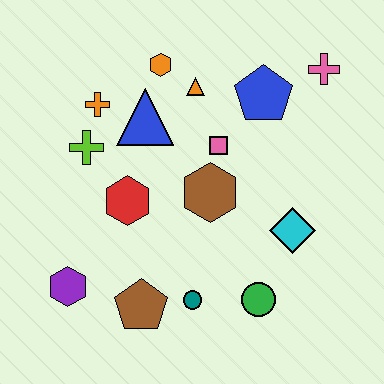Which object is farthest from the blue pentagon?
The purple hexagon is farthest from the blue pentagon.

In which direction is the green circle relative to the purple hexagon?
The green circle is to the right of the purple hexagon.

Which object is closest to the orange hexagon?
The orange triangle is closest to the orange hexagon.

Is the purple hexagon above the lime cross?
No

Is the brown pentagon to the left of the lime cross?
No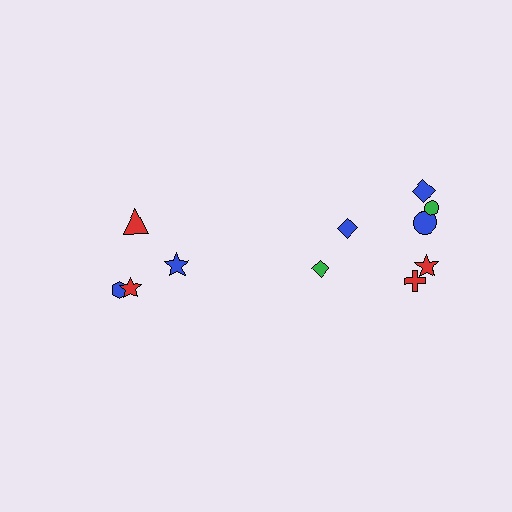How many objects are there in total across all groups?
There are 11 objects.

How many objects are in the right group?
There are 7 objects.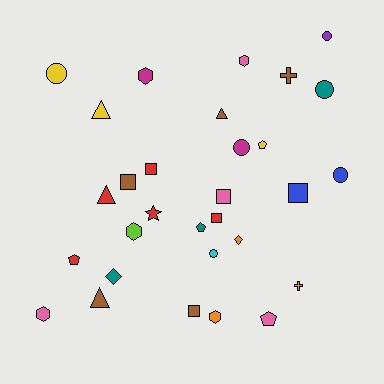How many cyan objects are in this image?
There is 1 cyan object.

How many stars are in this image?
There is 1 star.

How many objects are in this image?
There are 30 objects.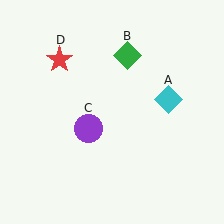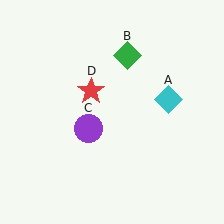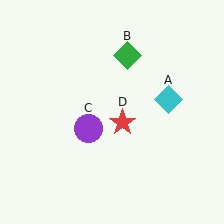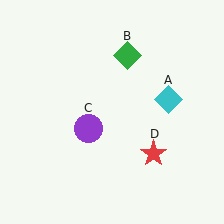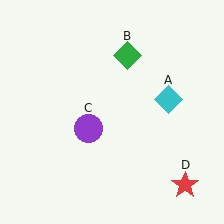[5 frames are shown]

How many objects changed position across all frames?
1 object changed position: red star (object D).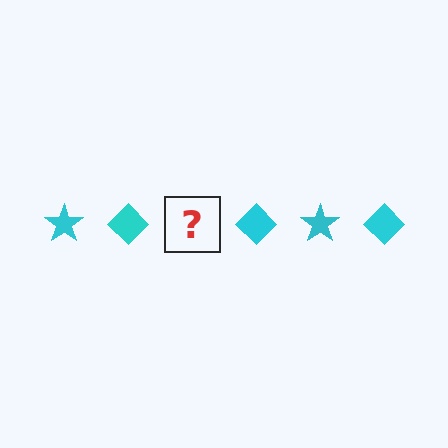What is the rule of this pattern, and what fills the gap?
The rule is that the pattern cycles through star, diamond shapes in cyan. The gap should be filled with a cyan star.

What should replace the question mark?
The question mark should be replaced with a cyan star.